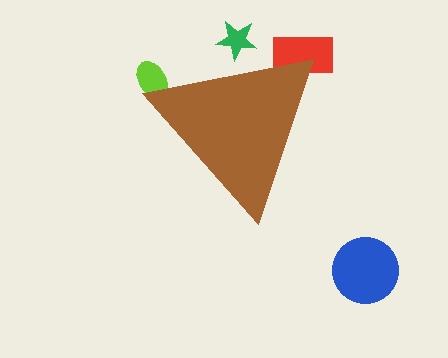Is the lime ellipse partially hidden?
Yes, the lime ellipse is partially hidden behind the brown triangle.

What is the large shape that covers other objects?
A brown triangle.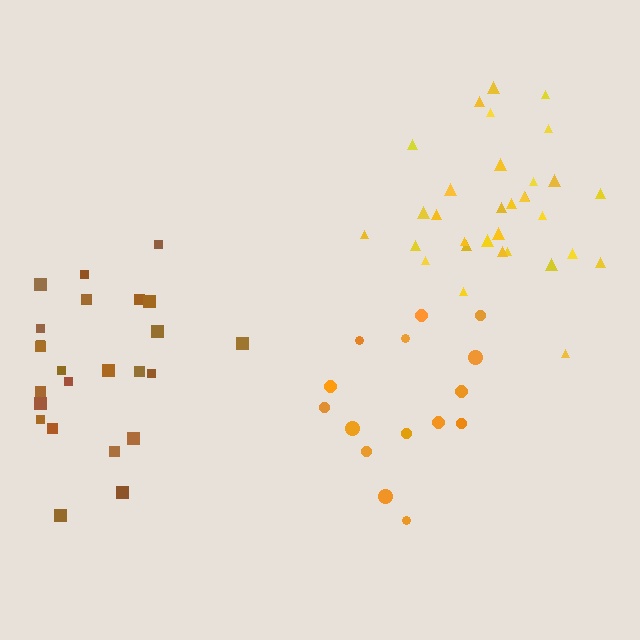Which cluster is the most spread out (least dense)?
Orange.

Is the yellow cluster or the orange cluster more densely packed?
Yellow.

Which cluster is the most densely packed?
Yellow.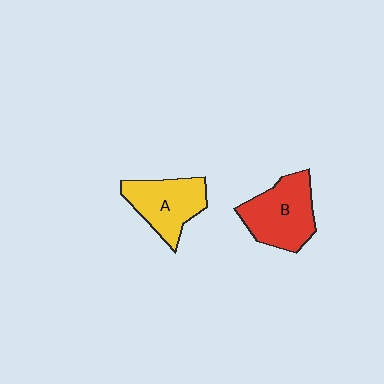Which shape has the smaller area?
Shape A (yellow).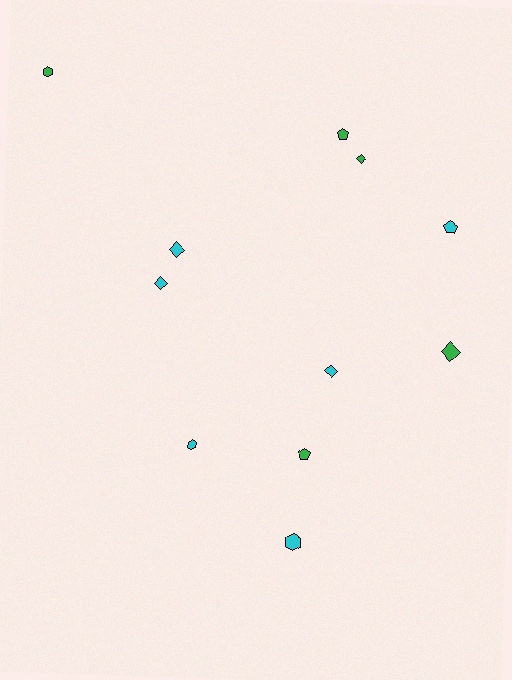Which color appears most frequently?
Cyan, with 6 objects.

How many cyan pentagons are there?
There is 1 cyan pentagon.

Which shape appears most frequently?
Diamond, with 5 objects.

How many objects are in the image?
There are 11 objects.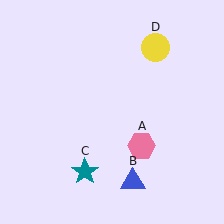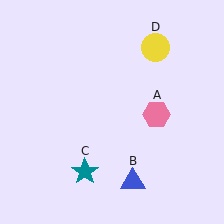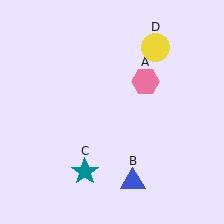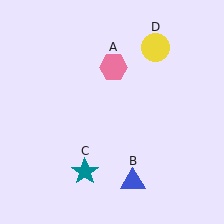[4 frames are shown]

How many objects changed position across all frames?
1 object changed position: pink hexagon (object A).